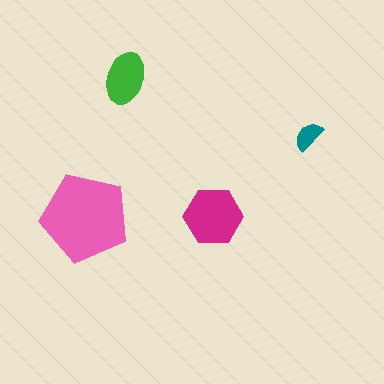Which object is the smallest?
The teal semicircle.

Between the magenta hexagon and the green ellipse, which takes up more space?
The magenta hexagon.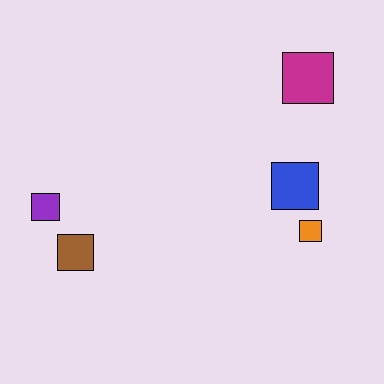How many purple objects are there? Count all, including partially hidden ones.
There is 1 purple object.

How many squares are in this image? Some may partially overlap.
There are 5 squares.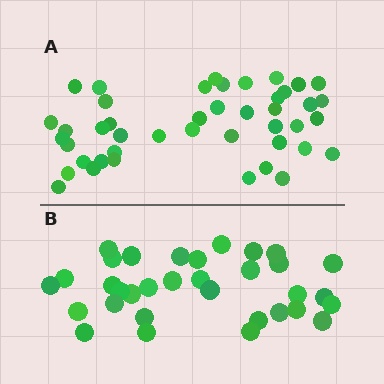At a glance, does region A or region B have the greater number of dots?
Region A (the top region) has more dots.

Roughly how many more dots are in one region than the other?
Region A has roughly 12 or so more dots than region B.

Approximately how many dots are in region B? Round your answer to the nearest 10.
About 30 dots. (The exact count is 33, which rounds to 30.)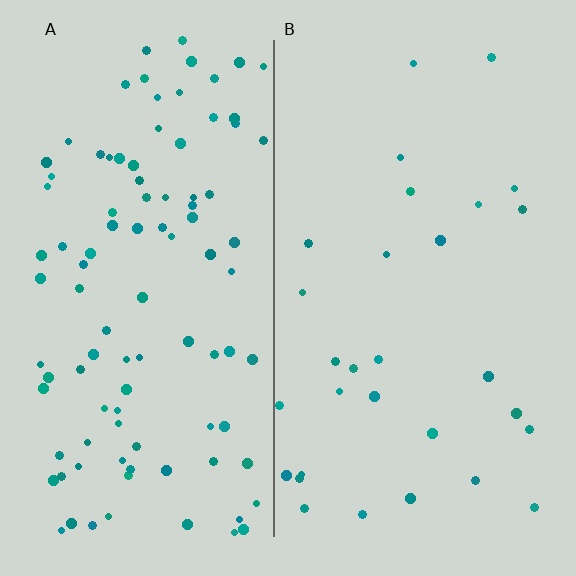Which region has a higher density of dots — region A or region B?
A (the left).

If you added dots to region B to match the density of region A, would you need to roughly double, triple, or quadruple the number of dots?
Approximately triple.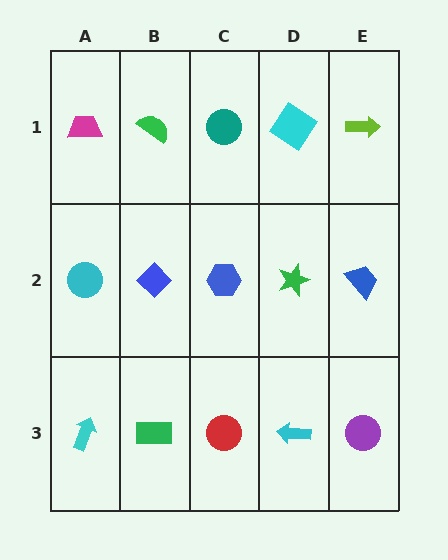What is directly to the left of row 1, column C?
A green semicircle.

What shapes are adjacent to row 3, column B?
A blue diamond (row 2, column B), a cyan arrow (row 3, column A), a red circle (row 3, column C).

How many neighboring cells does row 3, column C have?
3.